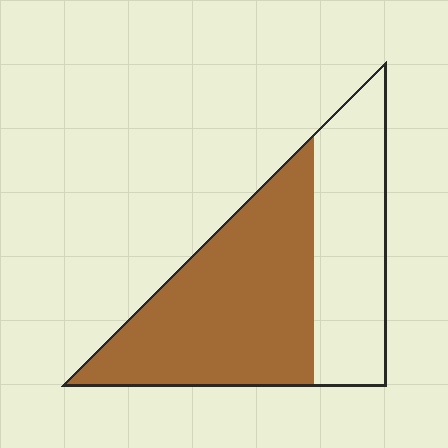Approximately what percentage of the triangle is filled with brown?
Approximately 60%.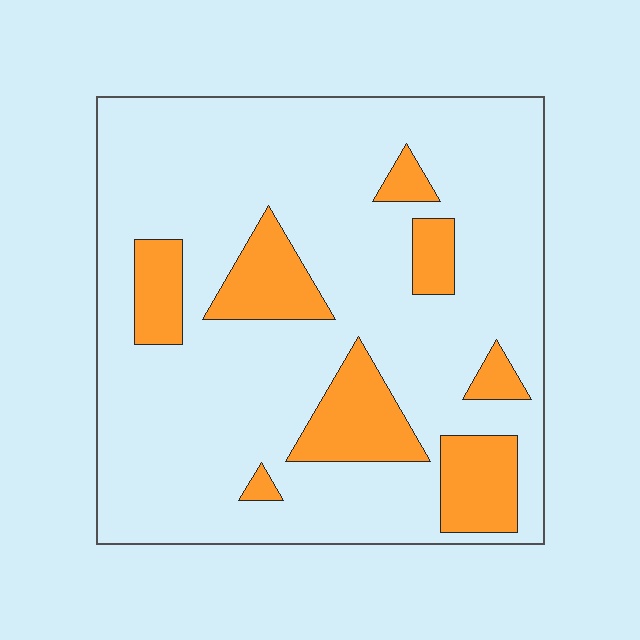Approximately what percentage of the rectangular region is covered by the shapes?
Approximately 20%.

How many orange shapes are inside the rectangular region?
8.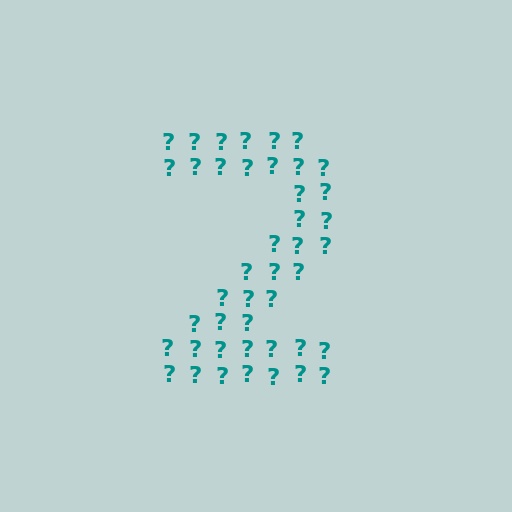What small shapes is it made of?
It is made of small question marks.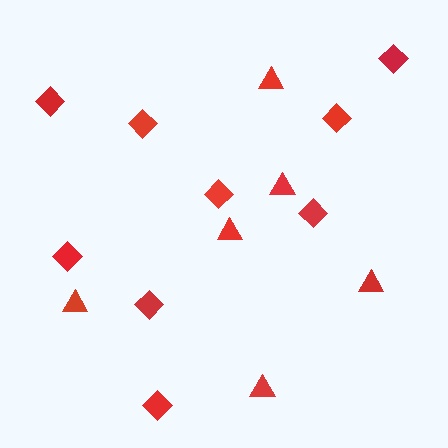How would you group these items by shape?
There are 2 groups: one group of triangles (6) and one group of diamonds (9).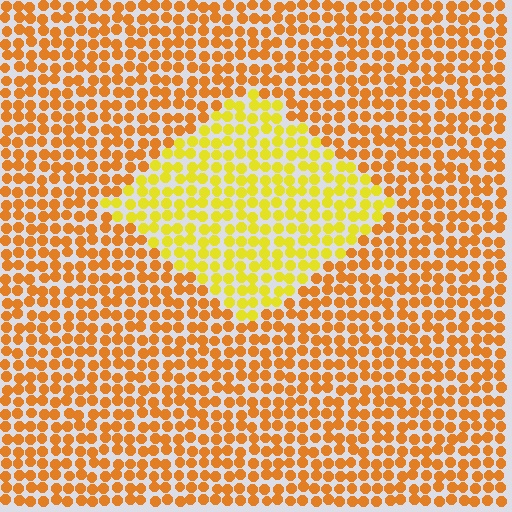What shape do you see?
I see a diamond.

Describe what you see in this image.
The image is filled with small orange elements in a uniform arrangement. A diamond-shaped region is visible where the elements are tinted to a slightly different hue, forming a subtle color boundary.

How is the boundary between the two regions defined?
The boundary is defined purely by a slight shift in hue (about 31 degrees). Spacing, size, and orientation are identical on both sides.